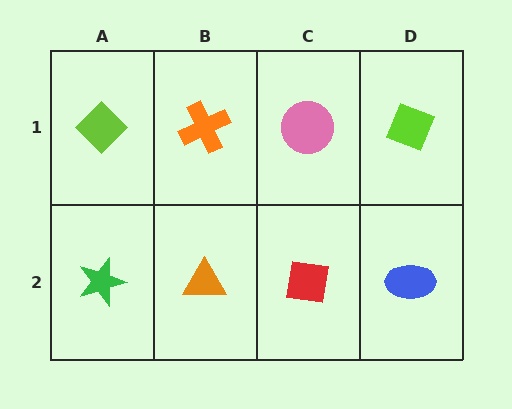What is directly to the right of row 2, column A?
An orange triangle.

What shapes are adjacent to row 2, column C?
A pink circle (row 1, column C), an orange triangle (row 2, column B), a blue ellipse (row 2, column D).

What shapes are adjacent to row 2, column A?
A lime diamond (row 1, column A), an orange triangle (row 2, column B).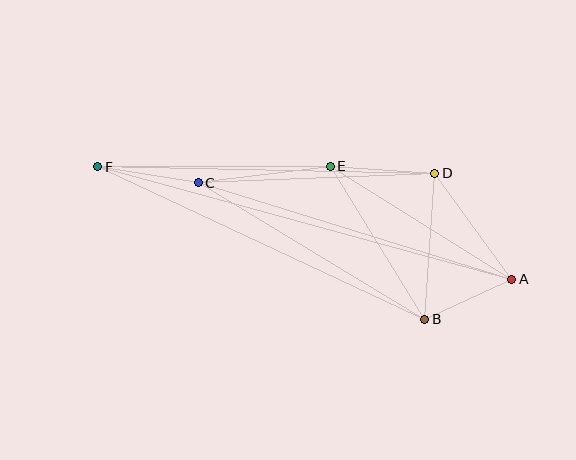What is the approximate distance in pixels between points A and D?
The distance between A and D is approximately 131 pixels.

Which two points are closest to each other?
Points A and B are closest to each other.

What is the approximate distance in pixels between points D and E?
The distance between D and E is approximately 105 pixels.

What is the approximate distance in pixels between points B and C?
The distance between B and C is approximately 264 pixels.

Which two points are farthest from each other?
Points A and F are farthest from each other.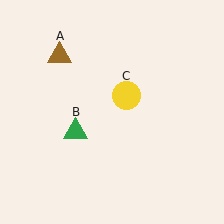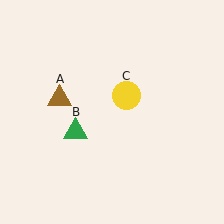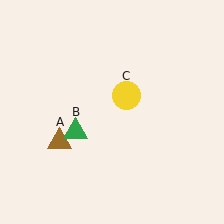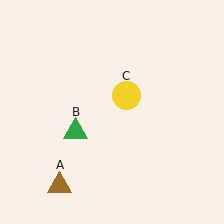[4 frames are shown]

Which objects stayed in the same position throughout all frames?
Green triangle (object B) and yellow circle (object C) remained stationary.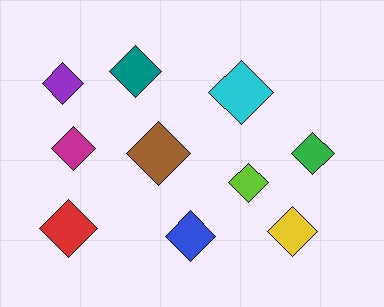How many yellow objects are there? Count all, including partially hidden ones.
There is 1 yellow object.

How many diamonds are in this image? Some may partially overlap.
There are 10 diamonds.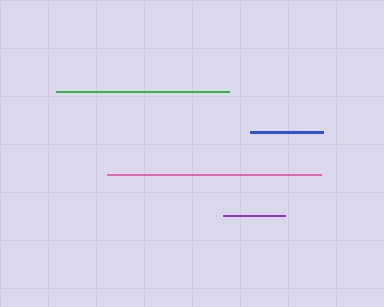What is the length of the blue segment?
The blue segment is approximately 73 pixels long.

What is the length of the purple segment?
The purple segment is approximately 62 pixels long.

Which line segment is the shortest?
The purple line is the shortest at approximately 62 pixels.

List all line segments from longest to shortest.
From longest to shortest: pink, green, blue, purple.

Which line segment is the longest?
The pink line is the longest at approximately 214 pixels.